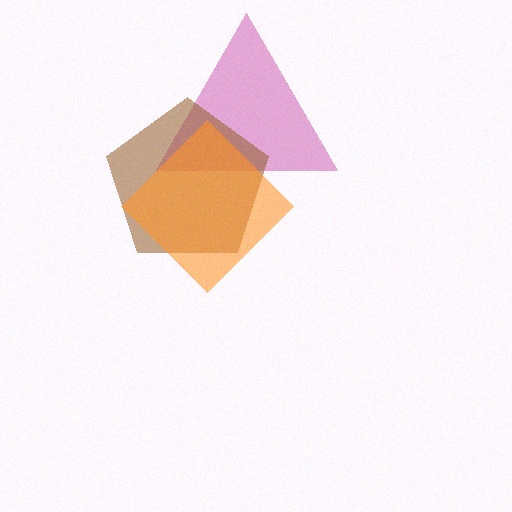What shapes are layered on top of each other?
The layered shapes are: a magenta triangle, a brown pentagon, an orange diamond.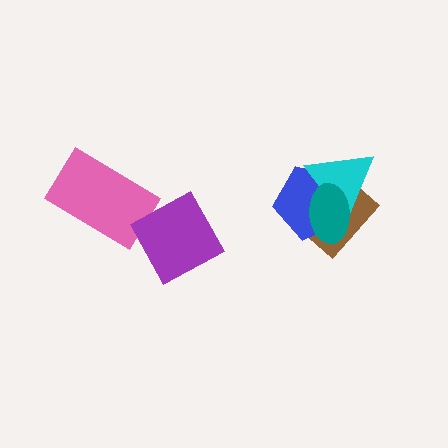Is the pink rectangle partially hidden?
No, no other shape covers it.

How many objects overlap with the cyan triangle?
3 objects overlap with the cyan triangle.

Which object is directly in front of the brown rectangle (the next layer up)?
The blue pentagon is directly in front of the brown rectangle.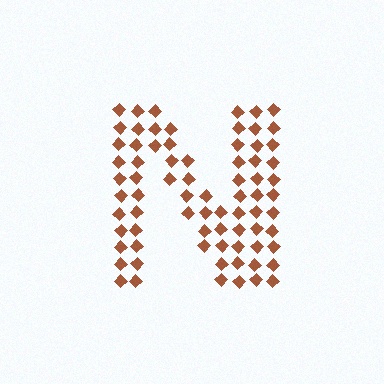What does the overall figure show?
The overall figure shows the letter N.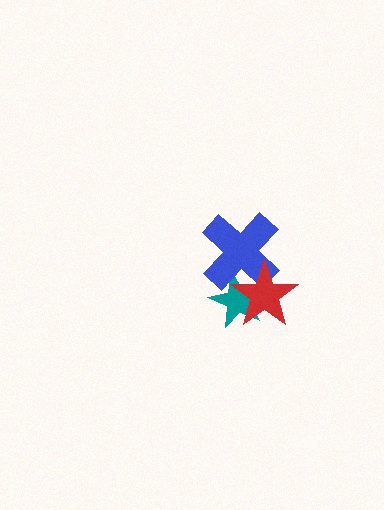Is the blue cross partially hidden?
Yes, it is partially covered by another shape.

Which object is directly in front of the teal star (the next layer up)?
The blue cross is directly in front of the teal star.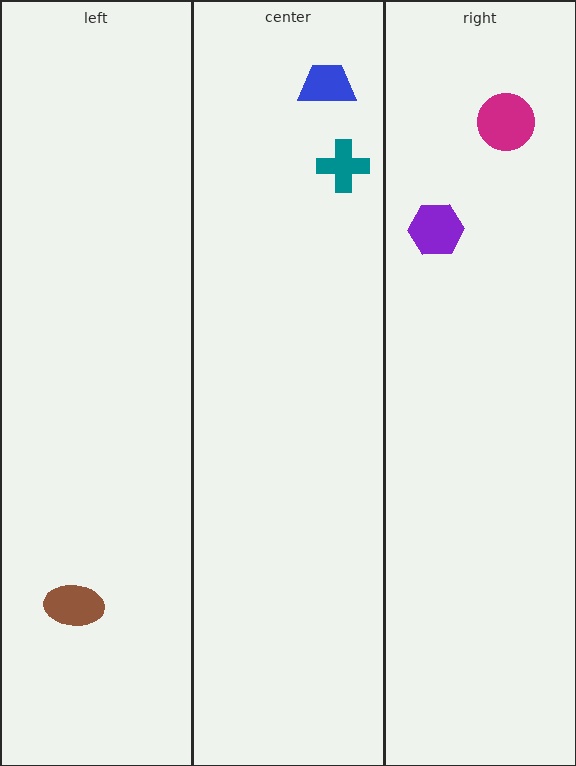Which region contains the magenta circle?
The right region.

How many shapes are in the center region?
2.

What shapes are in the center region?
The blue trapezoid, the teal cross.